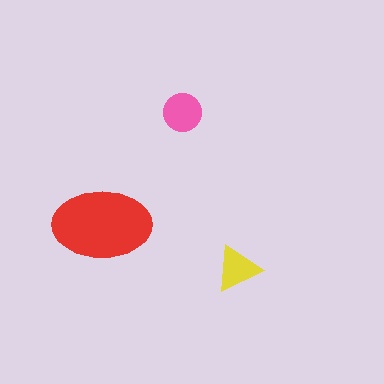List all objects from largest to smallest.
The red ellipse, the pink circle, the yellow triangle.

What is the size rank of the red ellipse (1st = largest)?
1st.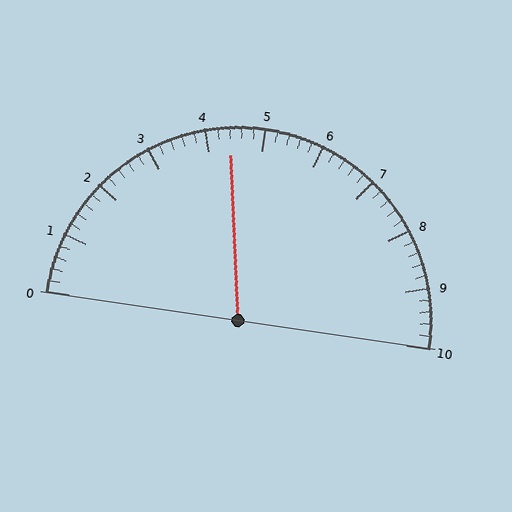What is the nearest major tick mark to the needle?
The nearest major tick mark is 4.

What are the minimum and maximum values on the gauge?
The gauge ranges from 0 to 10.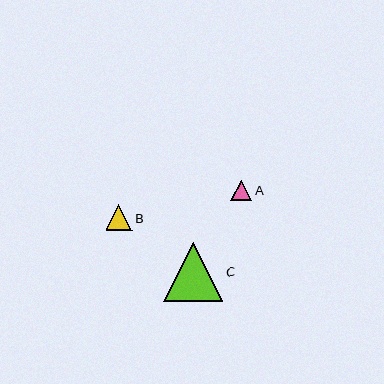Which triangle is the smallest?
Triangle A is the smallest with a size of approximately 21 pixels.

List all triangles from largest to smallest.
From largest to smallest: C, B, A.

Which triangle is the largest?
Triangle C is the largest with a size of approximately 60 pixels.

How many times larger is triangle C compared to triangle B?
Triangle C is approximately 2.3 times the size of triangle B.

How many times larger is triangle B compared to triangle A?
Triangle B is approximately 1.3 times the size of triangle A.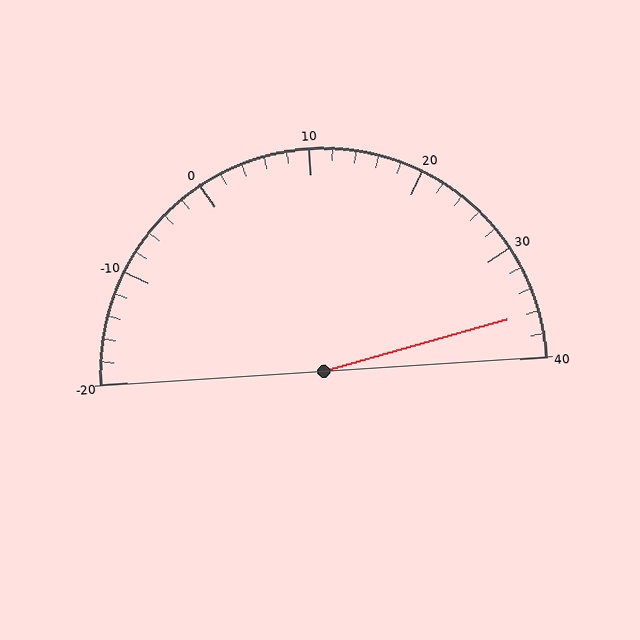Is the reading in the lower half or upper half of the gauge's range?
The reading is in the upper half of the range (-20 to 40).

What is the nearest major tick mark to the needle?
The nearest major tick mark is 40.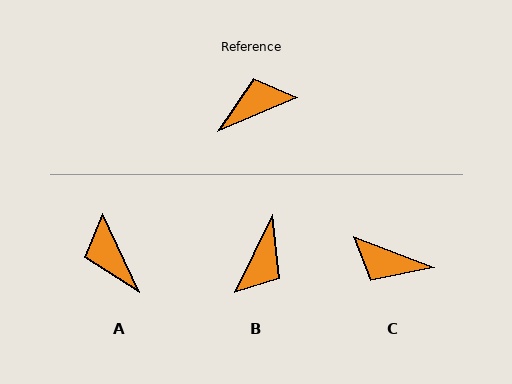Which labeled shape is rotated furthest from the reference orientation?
B, about 139 degrees away.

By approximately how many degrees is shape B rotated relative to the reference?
Approximately 139 degrees clockwise.